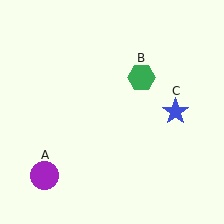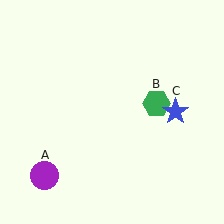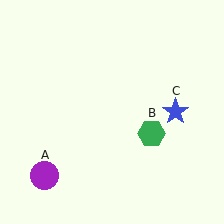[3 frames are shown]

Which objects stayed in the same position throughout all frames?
Purple circle (object A) and blue star (object C) remained stationary.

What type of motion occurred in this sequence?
The green hexagon (object B) rotated clockwise around the center of the scene.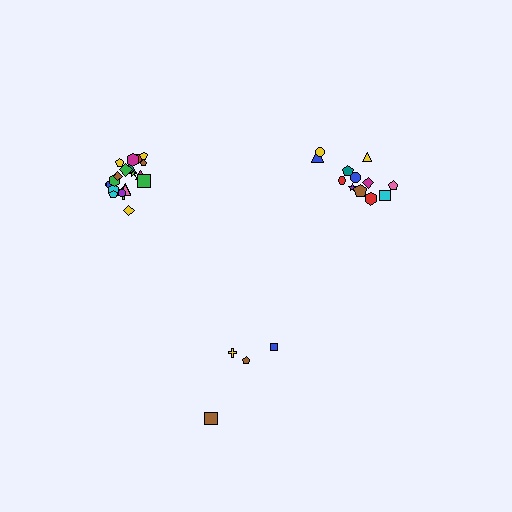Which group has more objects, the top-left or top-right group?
The top-left group.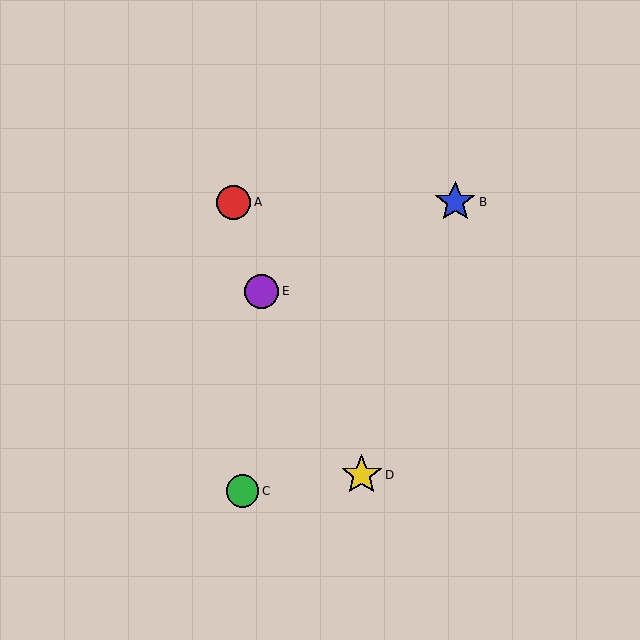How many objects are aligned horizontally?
2 objects (A, B) are aligned horizontally.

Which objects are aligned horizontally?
Objects A, B are aligned horizontally.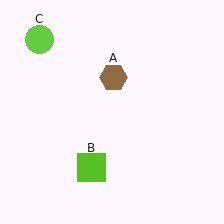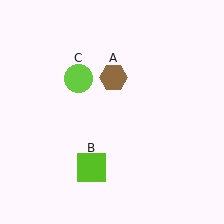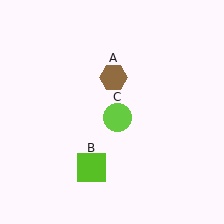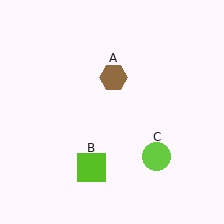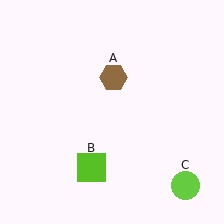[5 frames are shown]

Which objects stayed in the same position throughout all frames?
Brown hexagon (object A) and lime square (object B) remained stationary.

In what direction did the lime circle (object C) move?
The lime circle (object C) moved down and to the right.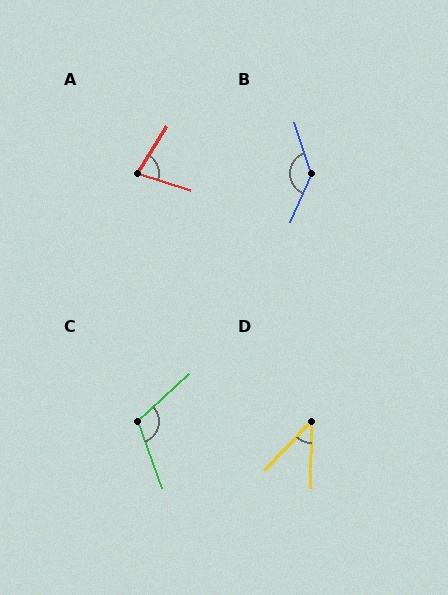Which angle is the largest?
B, at approximately 139 degrees.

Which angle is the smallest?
D, at approximately 43 degrees.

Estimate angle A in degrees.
Approximately 76 degrees.